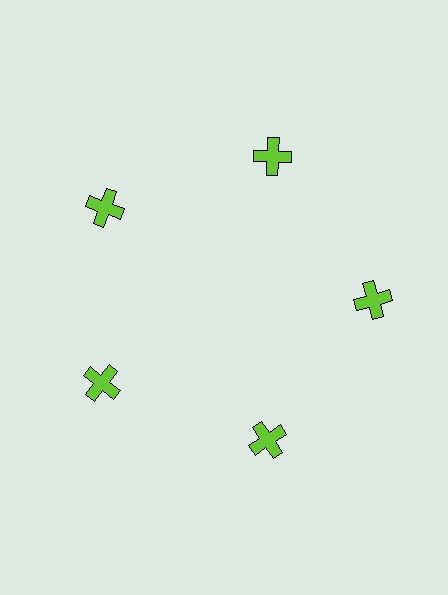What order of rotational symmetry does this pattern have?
This pattern has 5-fold rotational symmetry.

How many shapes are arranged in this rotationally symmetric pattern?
There are 5 shapes, arranged in 5 groups of 1.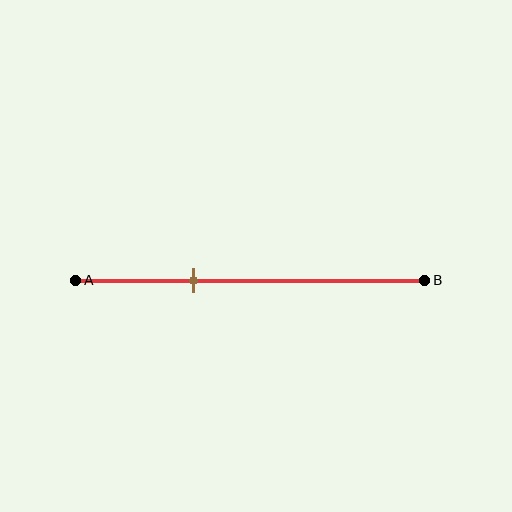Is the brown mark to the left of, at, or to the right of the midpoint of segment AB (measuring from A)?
The brown mark is to the left of the midpoint of segment AB.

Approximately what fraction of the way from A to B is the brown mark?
The brown mark is approximately 35% of the way from A to B.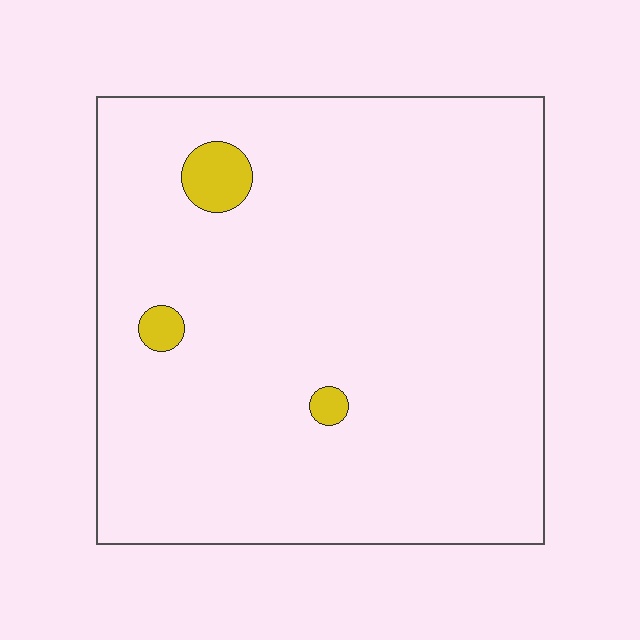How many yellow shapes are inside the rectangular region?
3.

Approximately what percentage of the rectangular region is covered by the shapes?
Approximately 5%.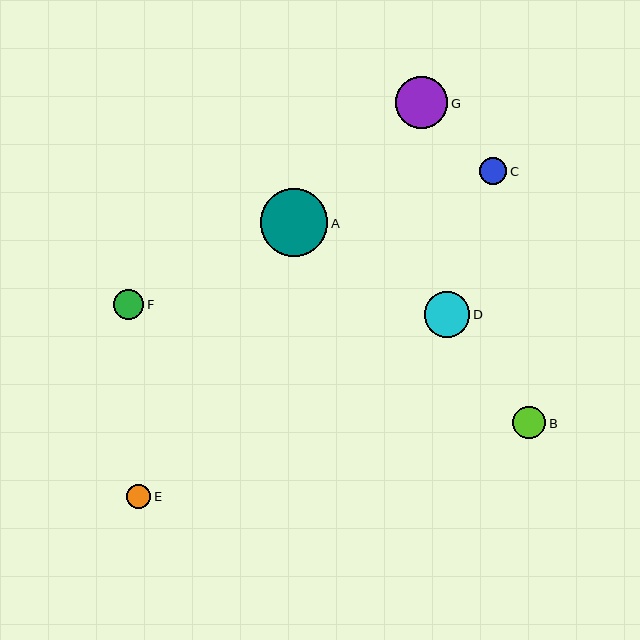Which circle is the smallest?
Circle E is the smallest with a size of approximately 24 pixels.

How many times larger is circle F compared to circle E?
Circle F is approximately 1.3 times the size of circle E.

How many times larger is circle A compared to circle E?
Circle A is approximately 2.8 times the size of circle E.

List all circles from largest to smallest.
From largest to smallest: A, G, D, B, F, C, E.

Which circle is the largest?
Circle A is the largest with a size of approximately 68 pixels.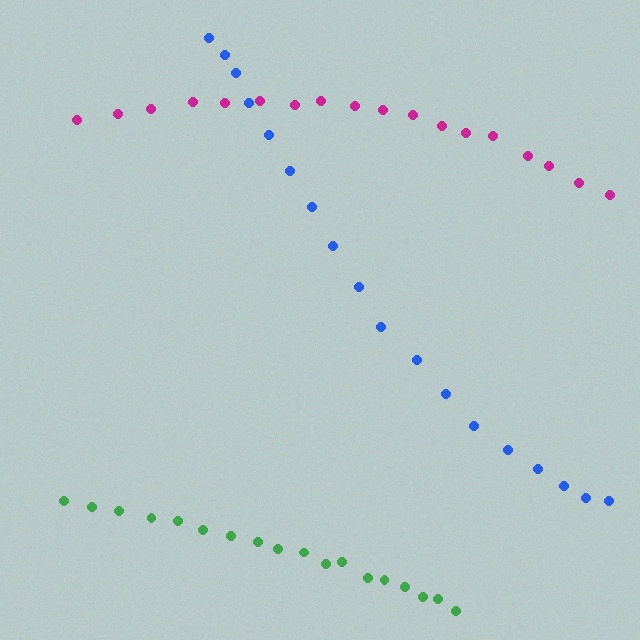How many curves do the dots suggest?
There are 3 distinct paths.